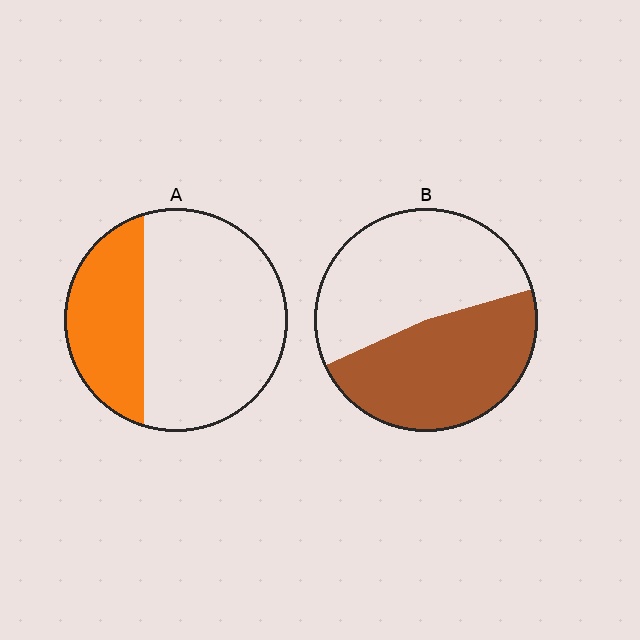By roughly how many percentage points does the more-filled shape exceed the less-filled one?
By roughly 15 percentage points (B over A).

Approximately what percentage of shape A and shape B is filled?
A is approximately 30% and B is approximately 50%.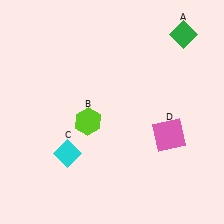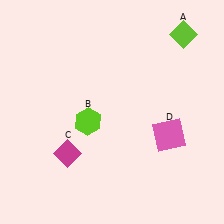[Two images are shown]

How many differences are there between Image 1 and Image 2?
There are 2 differences between the two images.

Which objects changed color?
A changed from green to lime. C changed from cyan to magenta.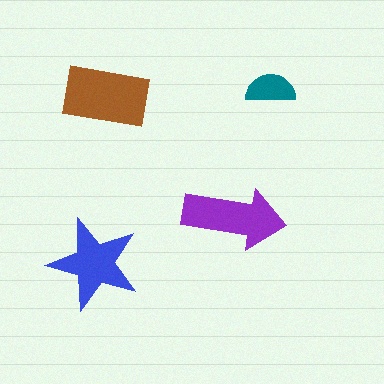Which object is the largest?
The brown rectangle.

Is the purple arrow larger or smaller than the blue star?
Larger.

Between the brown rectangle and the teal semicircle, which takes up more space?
The brown rectangle.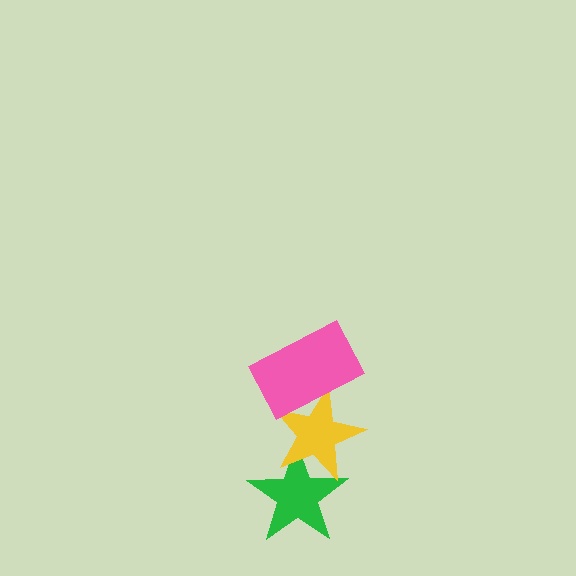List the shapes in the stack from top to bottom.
From top to bottom: the pink rectangle, the yellow star, the green star.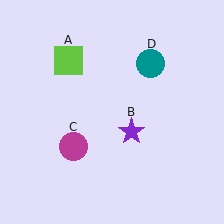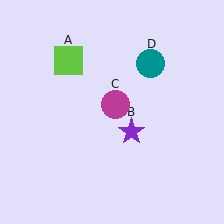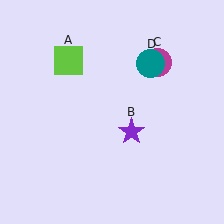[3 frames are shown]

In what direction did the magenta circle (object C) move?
The magenta circle (object C) moved up and to the right.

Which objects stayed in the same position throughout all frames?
Lime square (object A) and purple star (object B) and teal circle (object D) remained stationary.